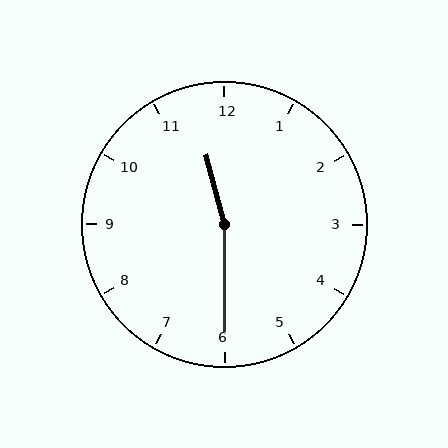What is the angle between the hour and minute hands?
Approximately 165 degrees.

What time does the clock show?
11:30.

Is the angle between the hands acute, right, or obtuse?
It is obtuse.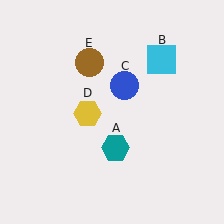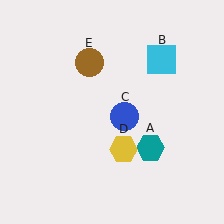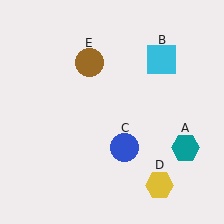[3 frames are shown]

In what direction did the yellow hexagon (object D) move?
The yellow hexagon (object D) moved down and to the right.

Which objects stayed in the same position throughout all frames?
Cyan square (object B) and brown circle (object E) remained stationary.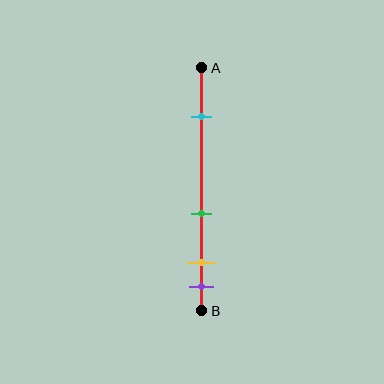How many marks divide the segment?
There are 4 marks dividing the segment.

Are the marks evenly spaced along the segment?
No, the marks are not evenly spaced.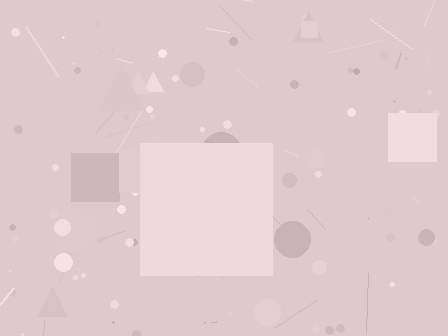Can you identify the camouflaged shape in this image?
The camouflaged shape is a square.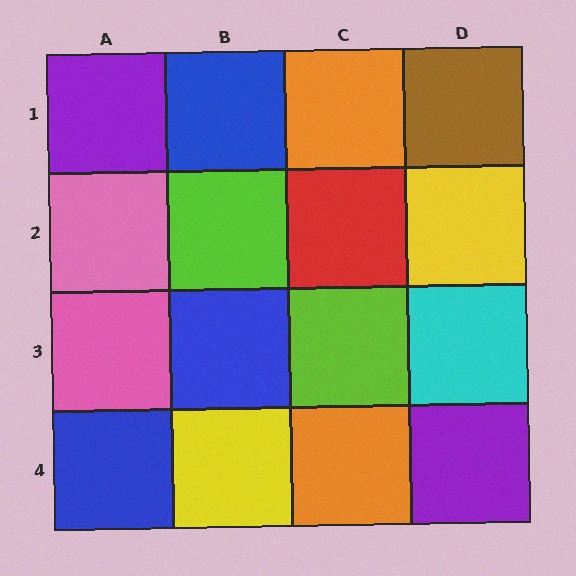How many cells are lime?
2 cells are lime.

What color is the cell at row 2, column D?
Yellow.